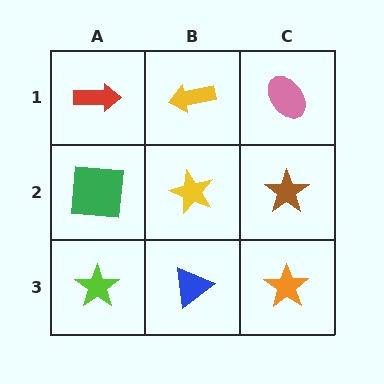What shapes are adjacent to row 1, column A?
A green square (row 2, column A), a yellow arrow (row 1, column B).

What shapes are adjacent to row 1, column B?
A yellow star (row 2, column B), a red arrow (row 1, column A), a pink ellipse (row 1, column C).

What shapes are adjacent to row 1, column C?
A brown star (row 2, column C), a yellow arrow (row 1, column B).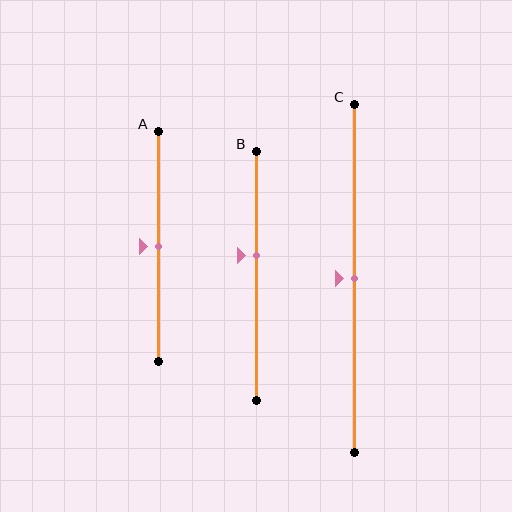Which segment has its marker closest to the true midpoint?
Segment A has its marker closest to the true midpoint.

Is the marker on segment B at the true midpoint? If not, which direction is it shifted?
No, the marker on segment B is shifted upward by about 8% of the segment length.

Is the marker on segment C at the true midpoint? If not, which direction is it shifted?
Yes, the marker on segment C is at the true midpoint.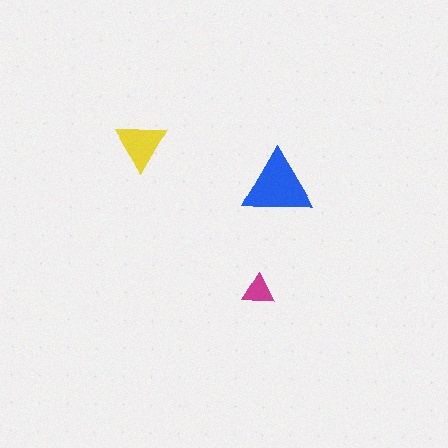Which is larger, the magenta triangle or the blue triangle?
The blue one.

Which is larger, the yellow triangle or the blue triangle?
The blue one.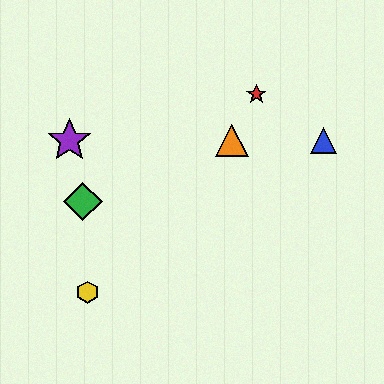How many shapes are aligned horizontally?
3 shapes (the blue triangle, the purple star, the orange triangle) are aligned horizontally.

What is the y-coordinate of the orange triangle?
The orange triangle is at y≈141.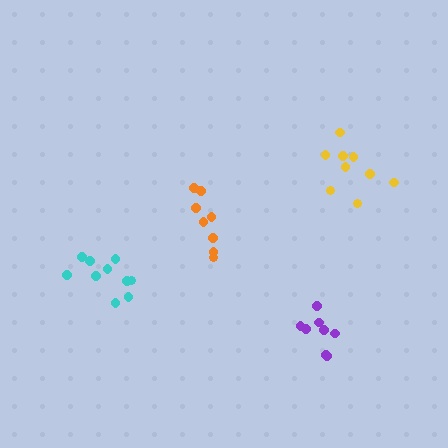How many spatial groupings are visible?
There are 4 spatial groupings.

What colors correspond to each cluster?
The clusters are colored: orange, yellow, cyan, purple.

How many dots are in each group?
Group 1: 8 dots, Group 2: 9 dots, Group 3: 10 dots, Group 4: 8 dots (35 total).